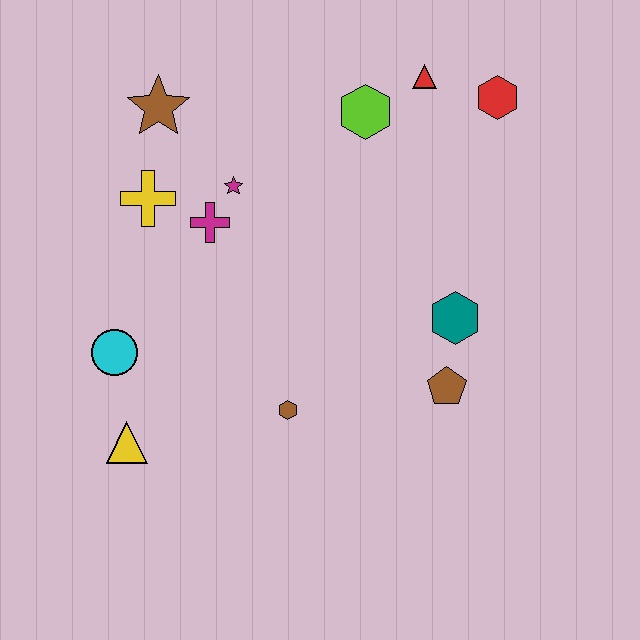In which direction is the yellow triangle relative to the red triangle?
The yellow triangle is below the red triangle.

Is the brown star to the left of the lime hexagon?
Yes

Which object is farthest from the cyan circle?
The red hexagon is farthest from the cyan circle.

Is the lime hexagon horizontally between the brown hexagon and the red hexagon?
Yes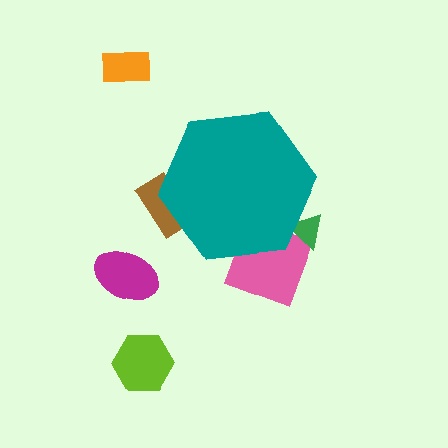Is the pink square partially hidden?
Yes, the pink square is partially hidden behind the teal hexagon.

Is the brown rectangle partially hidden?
Yes, the brown rectangle is partially hidden behind the teal hexagon.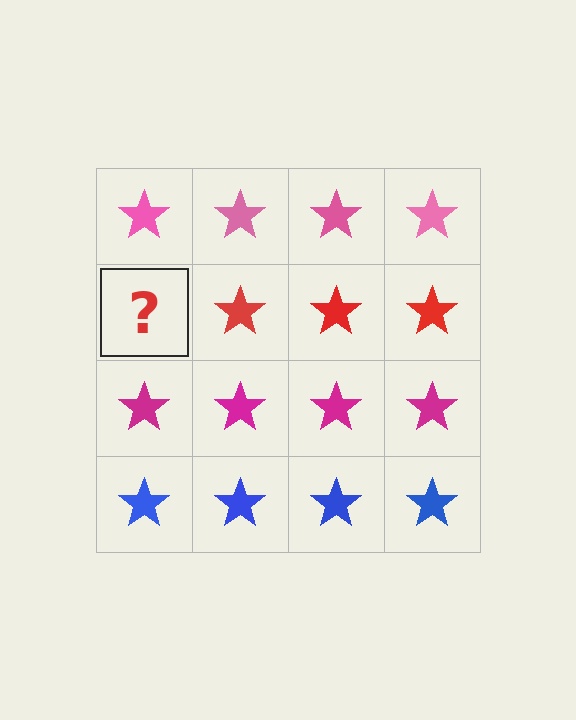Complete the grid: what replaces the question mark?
The question mark should be replaced with a red star.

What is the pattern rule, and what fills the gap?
The rule is that each row has a consistent color. The gap should be filled with a red star.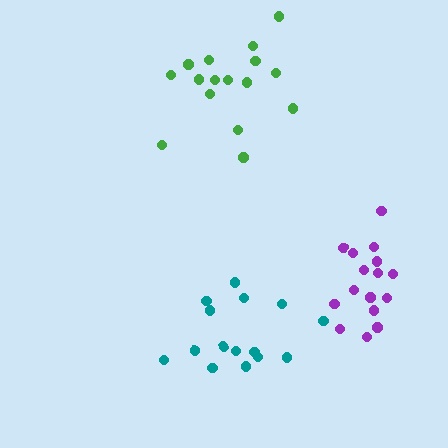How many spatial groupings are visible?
There are 3 spatial groupings.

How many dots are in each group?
Group 1: 15 dots, Group 2: 16 dots, Group 3: 16 dots (47 total).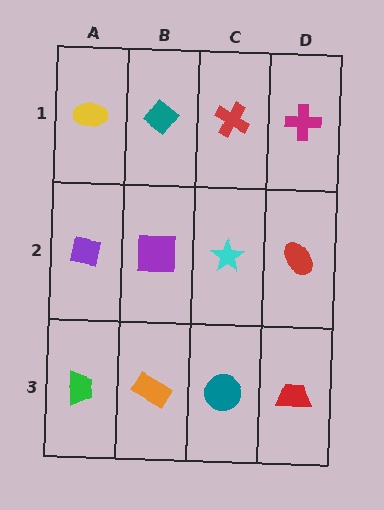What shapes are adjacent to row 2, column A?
A yellow ellipse (row 1, column A), a green trapezoid (row 3, column A), a purple square (row 2, column B).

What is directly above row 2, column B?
A teal diamond.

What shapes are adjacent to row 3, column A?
A purple square (row 2, column A), an orange rectangle (row 3, column B).